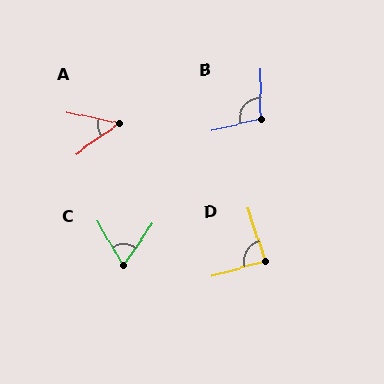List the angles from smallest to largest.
A (47°), C (64°), D (87°), B (104°).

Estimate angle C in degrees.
Approximately 64 degrees.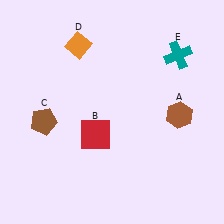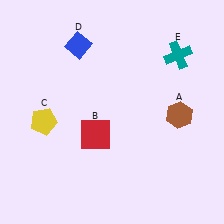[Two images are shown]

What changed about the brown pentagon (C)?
In Image 1, C is brown. In Image 2, it changed to yellow.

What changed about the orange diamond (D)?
In Image 1, D is orange. In Image 2, it changed to blue.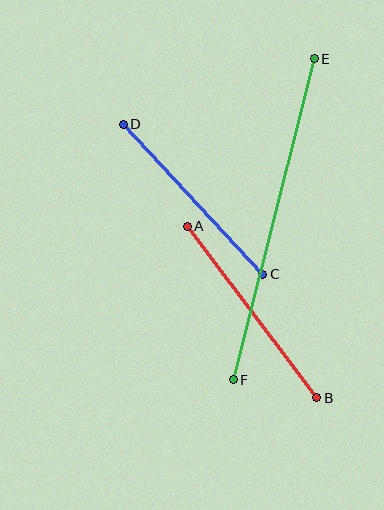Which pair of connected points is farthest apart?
Points E and F are farthest apart.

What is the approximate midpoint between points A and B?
The midpoint is at approximately (252, 312) pixels.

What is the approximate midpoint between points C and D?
The midpoint is at approximately (193, 199) pixels.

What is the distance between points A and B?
The distance is approximately 215 pixels.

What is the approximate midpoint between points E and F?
The midpoint is at approximately (274, 219) pixels.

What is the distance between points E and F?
The distance is approximately 331 pixels.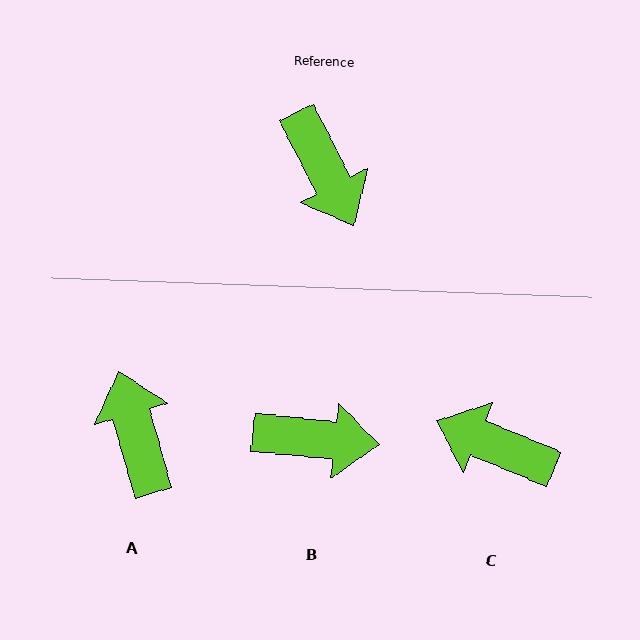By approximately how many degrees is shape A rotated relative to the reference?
Approximately 169 degrees counter-clockwise.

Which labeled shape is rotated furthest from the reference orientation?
A, about 169 degrees away.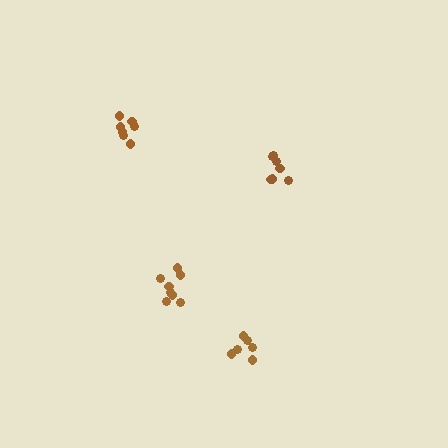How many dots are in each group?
Group 1: 6 dots, Group 2: 7 dots, Group 3: 7 dots, Group 4: 8 dots (28 total).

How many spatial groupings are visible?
There are 4 spatial groupings.